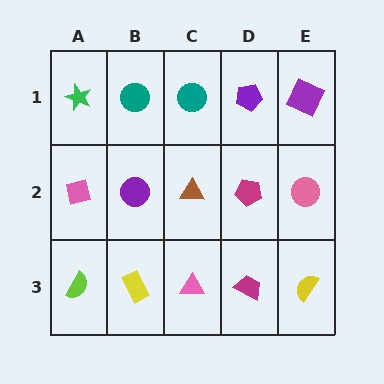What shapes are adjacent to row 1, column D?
A magenta pentagon (row 2, column D), a teal circle (row 1, column C), a purple square (row 1, column E).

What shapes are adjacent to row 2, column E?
A purple square (row 1, column E), a yellow semicircle (row 3, column E), a magenta pentagon (row 2, column D).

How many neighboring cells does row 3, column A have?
2.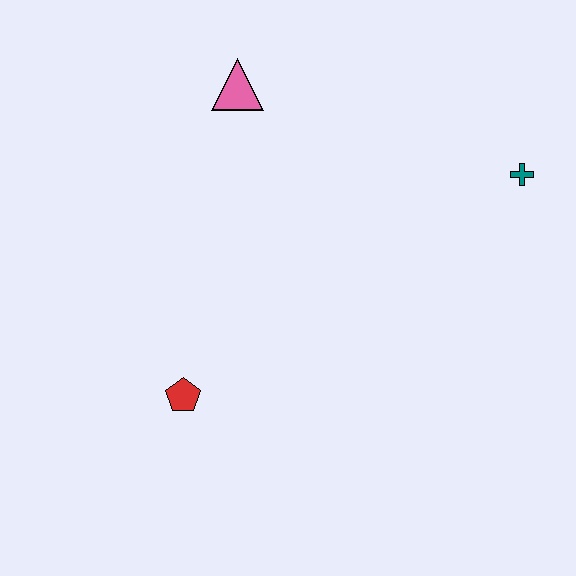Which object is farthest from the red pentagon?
The teal cross is farthest from the red pentagon.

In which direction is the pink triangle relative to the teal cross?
The pink triangle is to the left of the teal cross.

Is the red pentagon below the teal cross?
Yes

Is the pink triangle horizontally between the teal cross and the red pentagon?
Yes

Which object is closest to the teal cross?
The pink triangle is closest to the teal cross.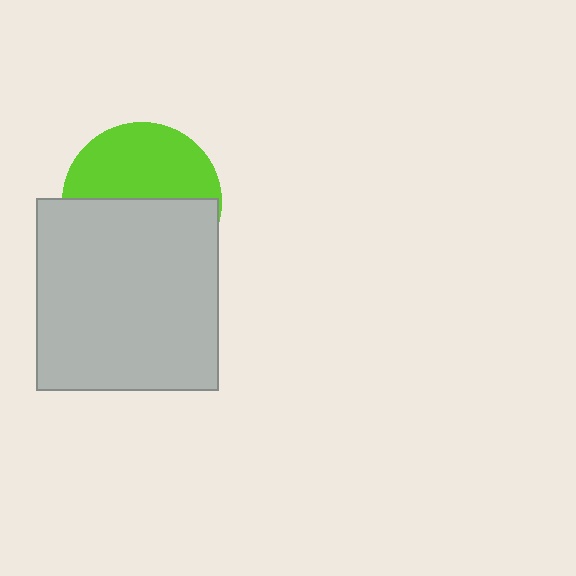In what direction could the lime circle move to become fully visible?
The lime circle could move up. That would shift it out from behind the light gray rectangle entirely.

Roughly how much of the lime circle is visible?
About half of it is visible (roughly 47%).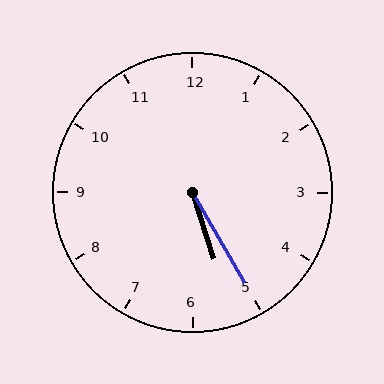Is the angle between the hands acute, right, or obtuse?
It is acute.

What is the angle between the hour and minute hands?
Approximately 12 degrees.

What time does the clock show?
5:25.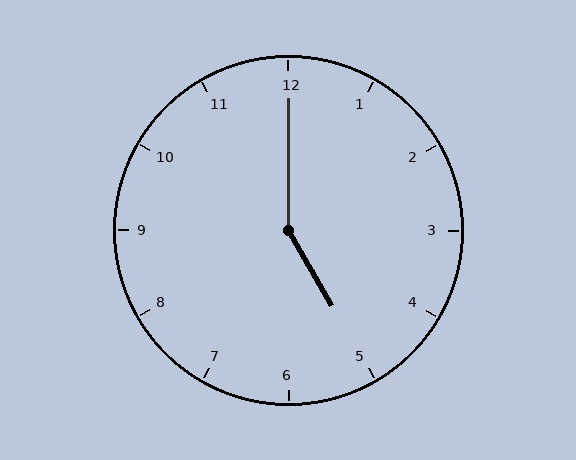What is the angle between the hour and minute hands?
Approximately 150 degrees.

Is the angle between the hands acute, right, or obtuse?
It is obtuse.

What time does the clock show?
5:00.